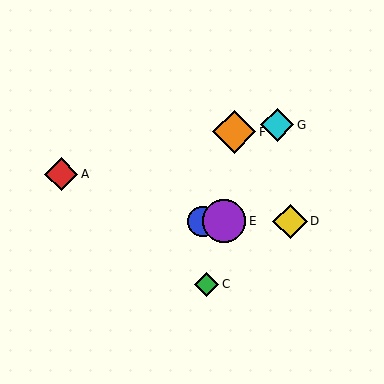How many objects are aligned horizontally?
3 objects (B, D, E) are aligned horizontally.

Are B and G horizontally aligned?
No, B is at y≈221 and G is at y≈125.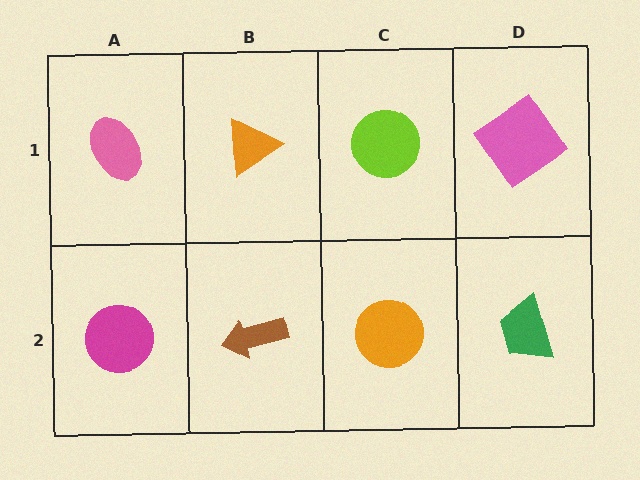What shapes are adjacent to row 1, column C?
An orange circle (row 2, column C), an orange triangle (row 1, column B), a pink diamond (row 1, column D).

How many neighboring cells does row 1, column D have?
2.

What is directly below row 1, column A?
A magenta circle.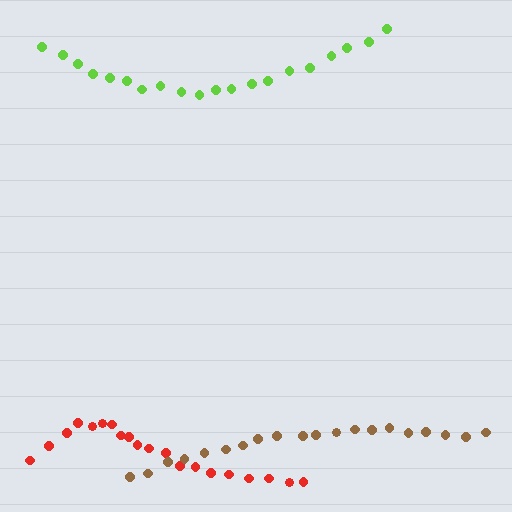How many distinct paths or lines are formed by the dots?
There are 3 distinct paths.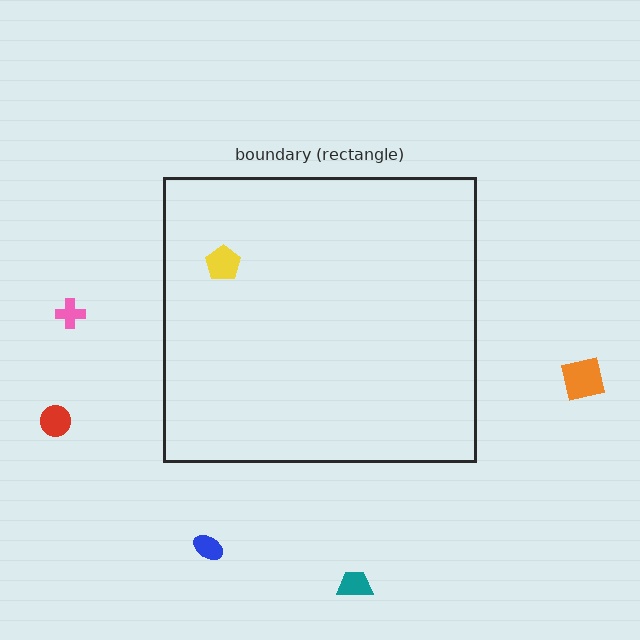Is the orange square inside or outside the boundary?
Outside.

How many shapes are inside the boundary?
1 inside, 5 outside.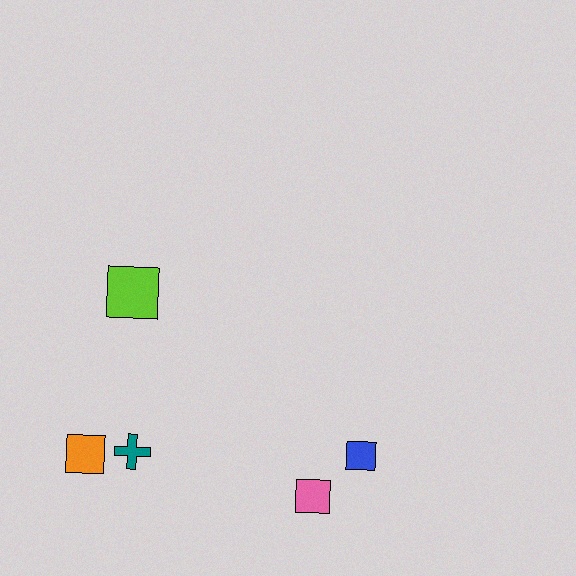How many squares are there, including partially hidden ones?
There are 4 squares.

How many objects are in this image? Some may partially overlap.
There are 5 objects.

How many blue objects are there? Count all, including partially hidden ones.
There is 1 blue object.